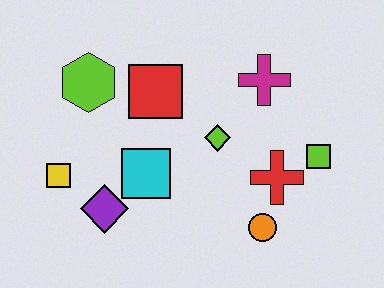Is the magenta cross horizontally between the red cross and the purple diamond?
Yes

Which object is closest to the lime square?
The red cross is closest to the lime square.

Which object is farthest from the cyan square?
The lime square is farthest from the cyan square.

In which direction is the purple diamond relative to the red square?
The purple diamond is below the red square.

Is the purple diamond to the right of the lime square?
No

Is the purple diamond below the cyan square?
Yes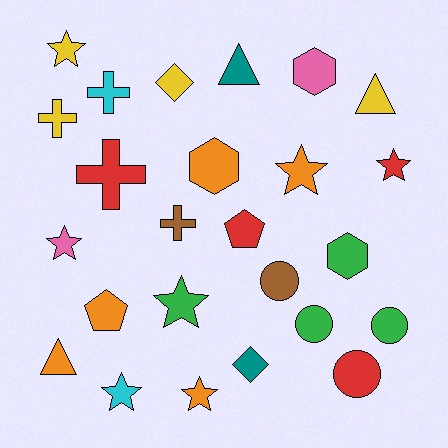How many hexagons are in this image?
There are 3 hexagons.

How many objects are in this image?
There are 25 objects.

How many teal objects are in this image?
There are 2 teal objects.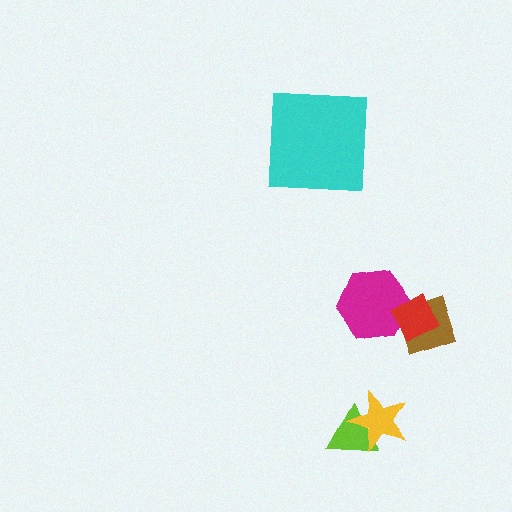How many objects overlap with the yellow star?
1 object overlaps with the yellow star.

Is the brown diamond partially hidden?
Yes, it is partially covered by another shape.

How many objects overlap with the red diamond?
2 objects overlap with the red diamond.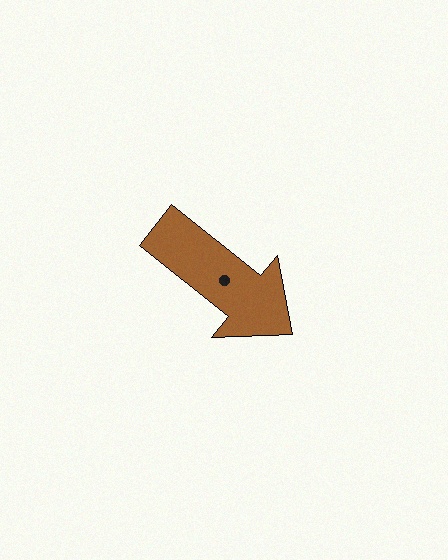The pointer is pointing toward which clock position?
Roughly 4 o'clock.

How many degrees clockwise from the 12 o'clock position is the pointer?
Approximately 129 degrees.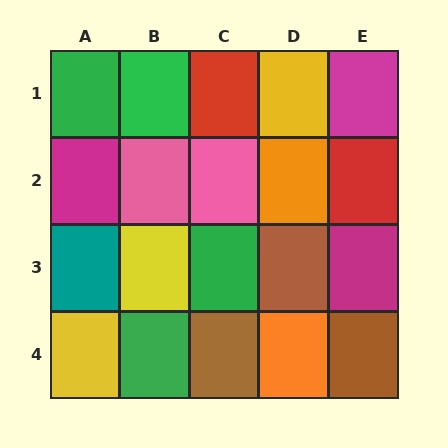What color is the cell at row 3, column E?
Magenta.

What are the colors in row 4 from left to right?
Yellow, green, brown, orange, brown.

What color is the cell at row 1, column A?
Green.